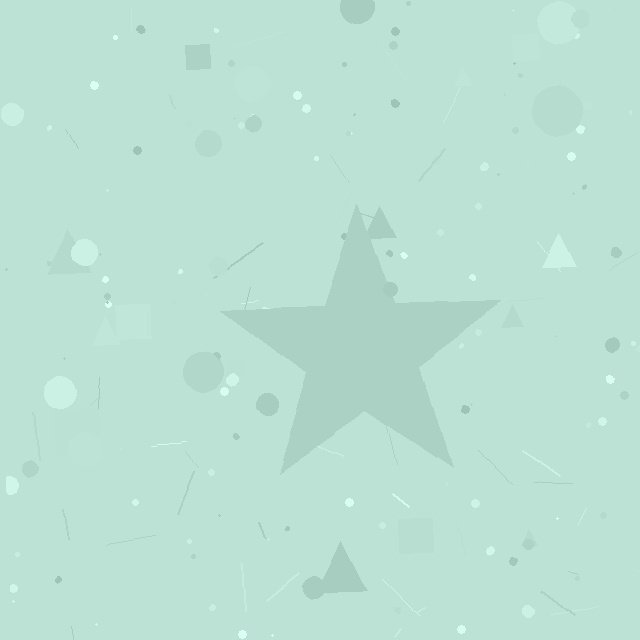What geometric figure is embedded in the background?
A star is embedded in the background.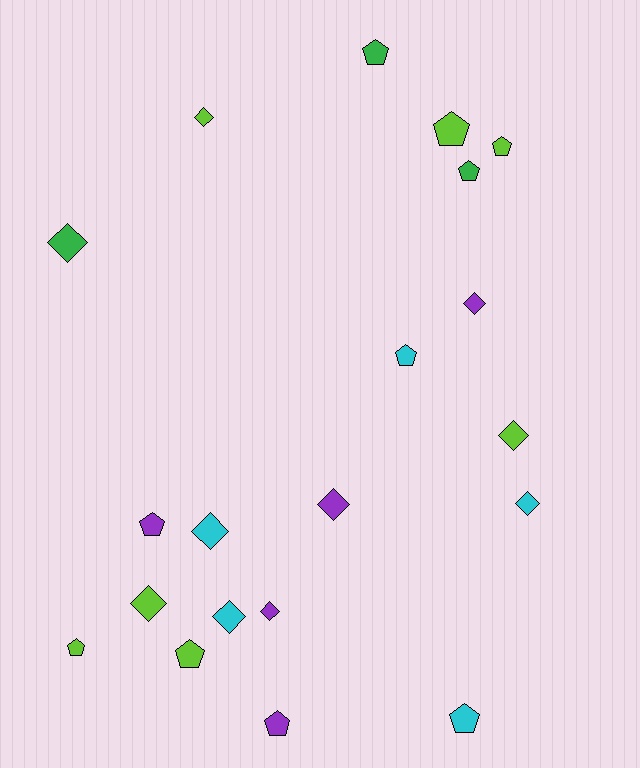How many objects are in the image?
There are 20 objects.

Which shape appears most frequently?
Diamond, with 10 objects.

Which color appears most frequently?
Lime, with 7 objects.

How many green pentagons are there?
There are 2 green pentagons.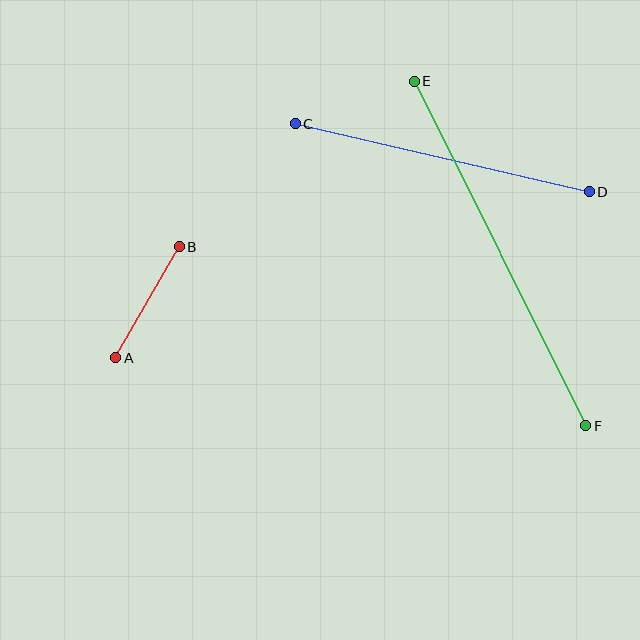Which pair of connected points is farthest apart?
Points E and F are farthest apart.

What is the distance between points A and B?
The distance is approximately 128 pixels.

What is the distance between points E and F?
The distance is approximately 385 pixels.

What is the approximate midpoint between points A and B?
The midpoint is at approximately (147, 302) pixels.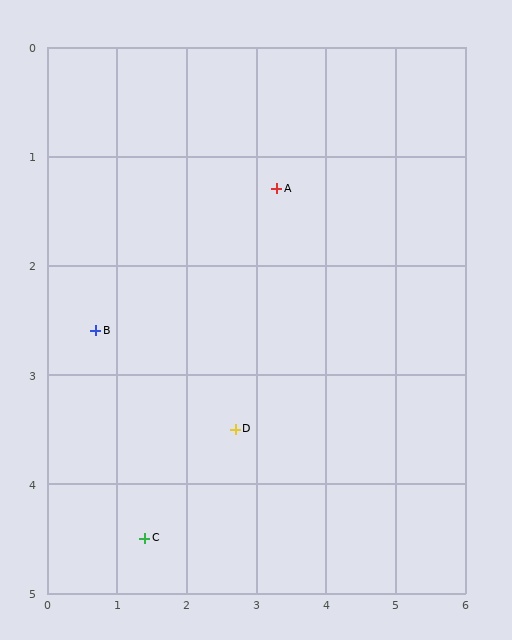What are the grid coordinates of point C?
Point C is at approximately (1.4, 4.5).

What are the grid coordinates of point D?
Point D is at approximately (2.7, 3.5).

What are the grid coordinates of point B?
Point B is at approximately (0.7, 2.6).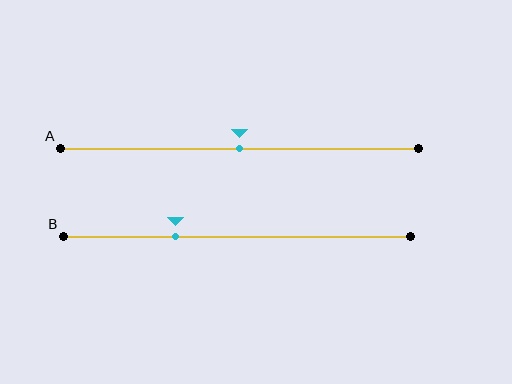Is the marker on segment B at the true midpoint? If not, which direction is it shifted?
No, the marker on segment B is shifted to the left by about 18% of the segment length.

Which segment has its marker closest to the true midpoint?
Segment A has its marker closest to the true midpoint.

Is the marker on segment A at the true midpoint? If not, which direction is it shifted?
Yes, the marker on segment A is at the true midpoint.